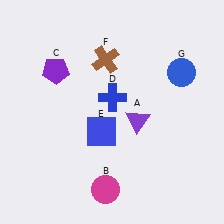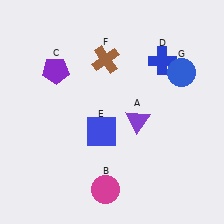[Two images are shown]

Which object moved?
The blue cross (D) moved right.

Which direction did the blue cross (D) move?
The blue cross (D) moved right.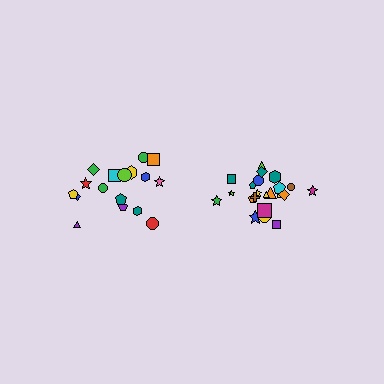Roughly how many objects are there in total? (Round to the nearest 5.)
Roughly 40 objects in total.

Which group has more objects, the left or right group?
The right group.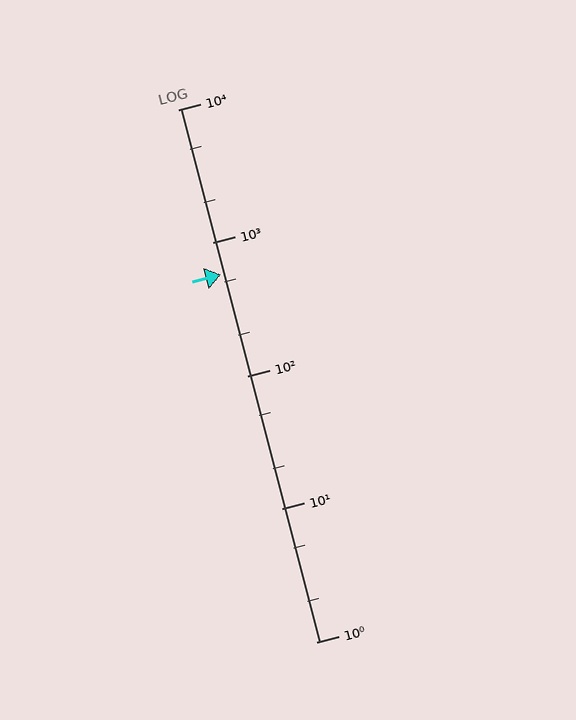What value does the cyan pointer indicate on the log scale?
The pointer indicates approximately 580.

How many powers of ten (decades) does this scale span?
The scale spans 4 decades, from 1 to 10000.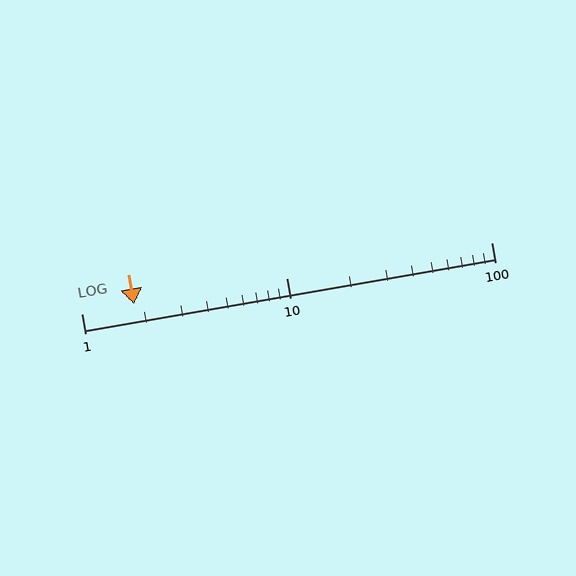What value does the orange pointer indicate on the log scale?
The pointer indicates approximately 1.8.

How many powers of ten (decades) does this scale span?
The scale spans 2 decades, from 1 to 100.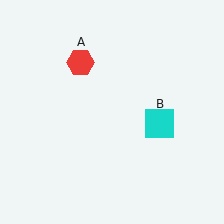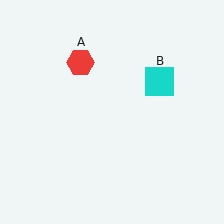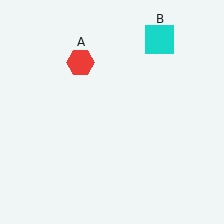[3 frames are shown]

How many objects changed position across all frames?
1 object changed position: cyan square (object B).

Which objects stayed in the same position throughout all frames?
Red hexagon (object A) remained stationary.